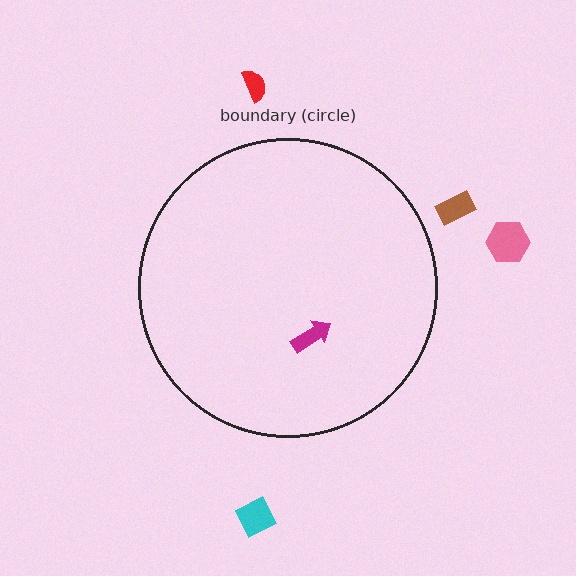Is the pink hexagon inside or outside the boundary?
Outside.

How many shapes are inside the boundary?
1 inside, 4 outside.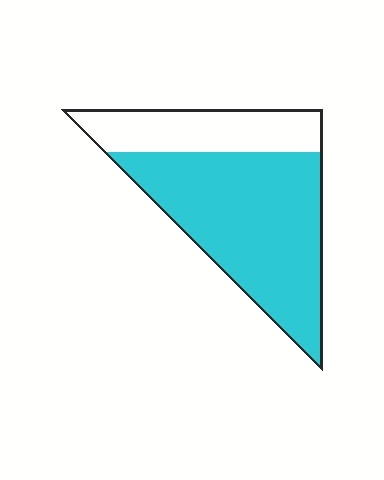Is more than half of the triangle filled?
Yes.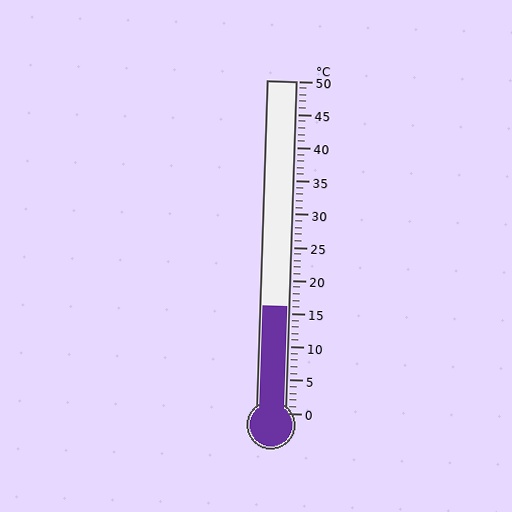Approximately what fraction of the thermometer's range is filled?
The thermometer is filled to approximately 30% of its range.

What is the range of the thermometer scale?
The thermometer scale ranges from 0°C to 50°C.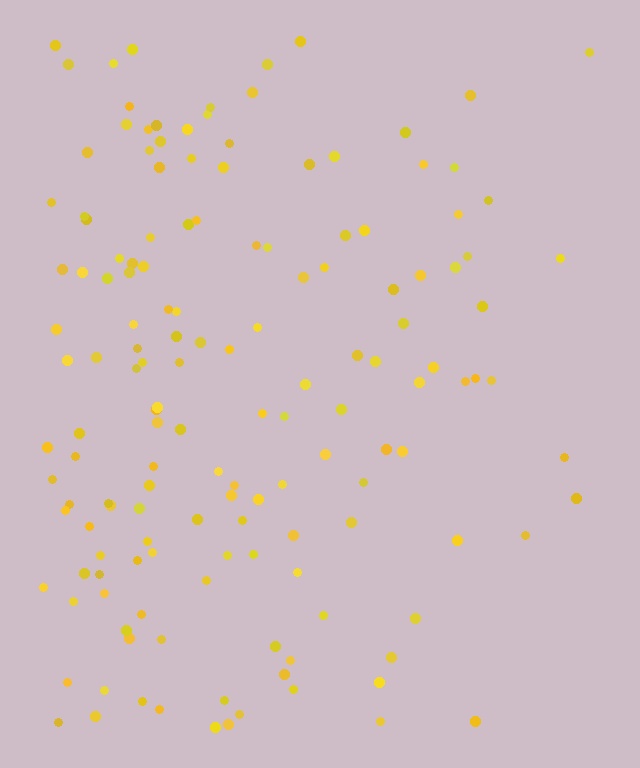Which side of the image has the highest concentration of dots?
The left.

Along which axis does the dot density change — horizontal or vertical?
Horizontal.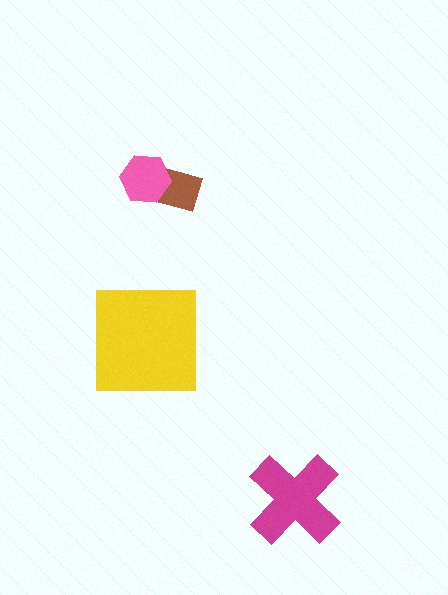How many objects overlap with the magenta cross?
0 objects overlap with the magenta cross.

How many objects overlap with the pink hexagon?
1 object overlaps with the pink hexagon.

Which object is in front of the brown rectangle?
The pink hexagon is in front of the brown rectangle.